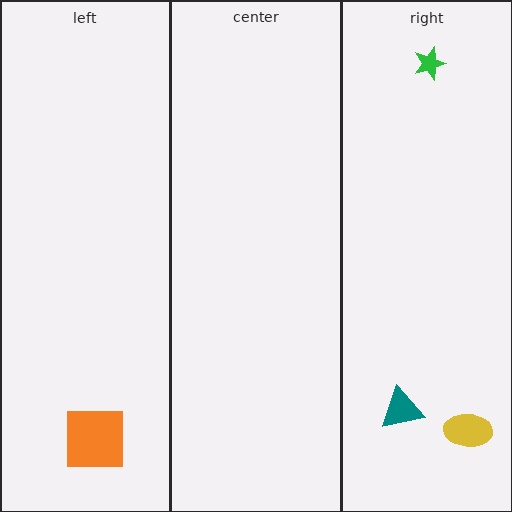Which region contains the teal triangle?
The right region.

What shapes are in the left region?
The orange square.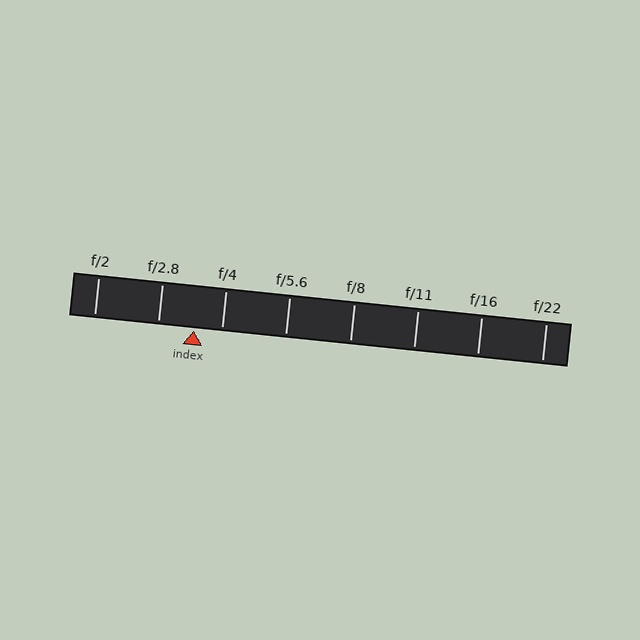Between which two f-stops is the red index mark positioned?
The index mark is between f/2.8 and f/4.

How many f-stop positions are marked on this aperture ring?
There are 8 f-stop positions marked.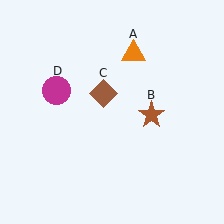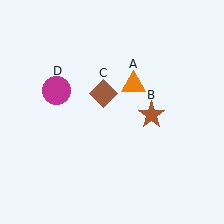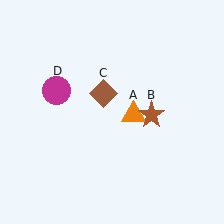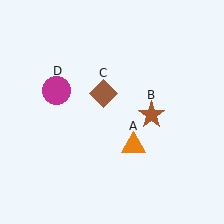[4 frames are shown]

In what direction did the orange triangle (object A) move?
The orange triangle (object A) moved down.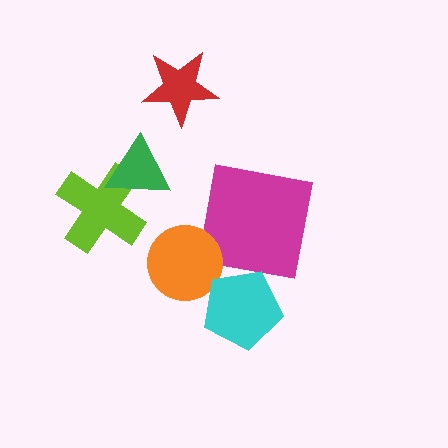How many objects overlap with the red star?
0 objects overlap with the red star.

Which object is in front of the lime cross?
The green triangle is in front of the lime cross.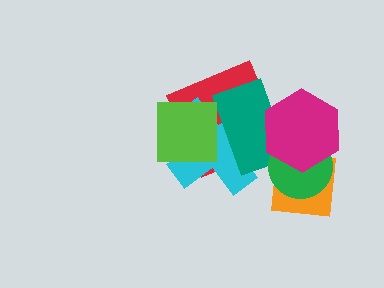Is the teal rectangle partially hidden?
Yes, it is partially covered by another shape.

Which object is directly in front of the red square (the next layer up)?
The cyan cross is directly in front of the red square.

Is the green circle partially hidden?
Yes, it is partially covered by another shape.